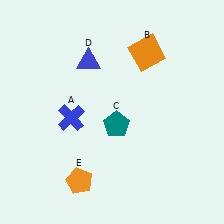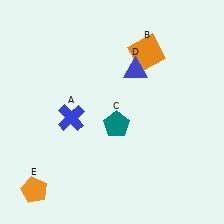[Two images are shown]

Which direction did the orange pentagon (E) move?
The orange pentagon (E) moved left.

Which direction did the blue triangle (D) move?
The blue triangle (D) moved right.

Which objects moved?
The objects that moved are: the blue triangle (D), the orange pentagon (E).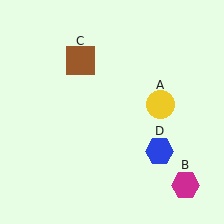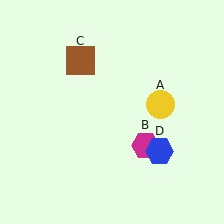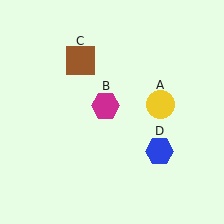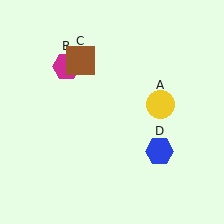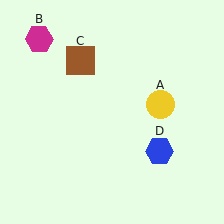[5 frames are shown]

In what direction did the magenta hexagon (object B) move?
The magenta hexagon (object B) moved up and to the left.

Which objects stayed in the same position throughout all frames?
Yellow circle (object A) and brown square (object C) and blue hexagon (object D) remained stationary.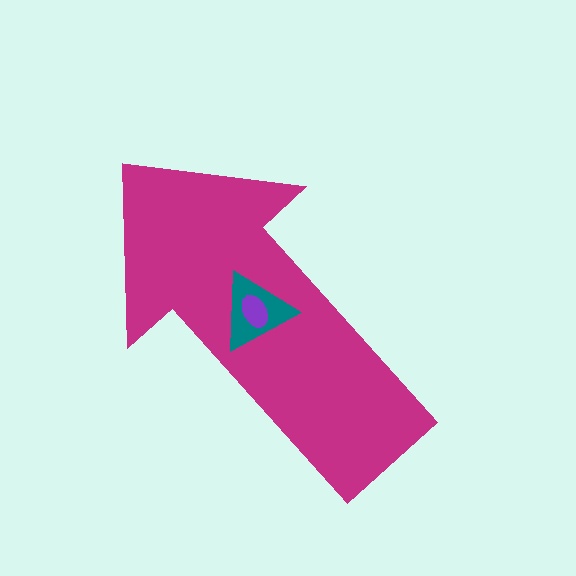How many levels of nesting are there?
3.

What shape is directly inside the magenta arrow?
The teal triangle.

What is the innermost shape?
The purple ellipse.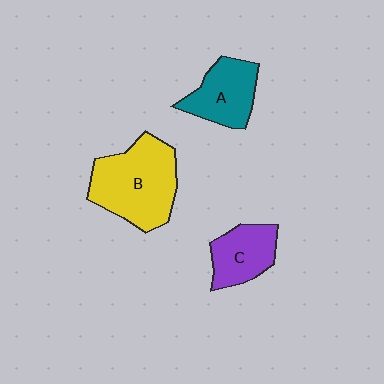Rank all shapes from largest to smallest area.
From largest to smallest: B (yellow), A (teal), C (purple).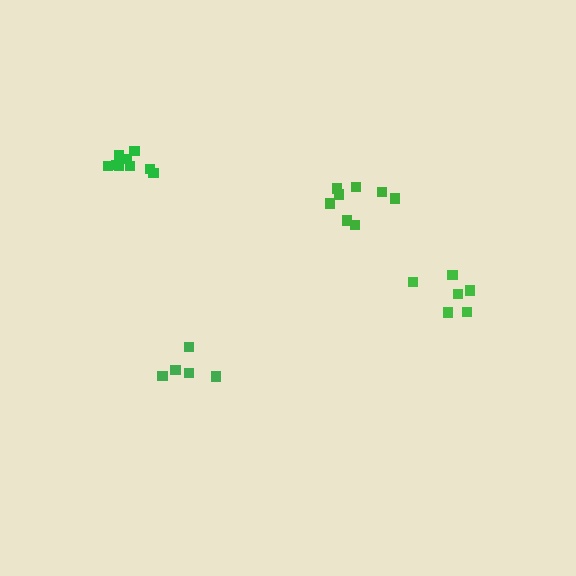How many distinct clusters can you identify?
There are 4 distinct clusters.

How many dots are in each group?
Group 1: 9 dots, Group 2: 6 dots, Group 3: 8 dots, Group 4: 5 dots (28 total).